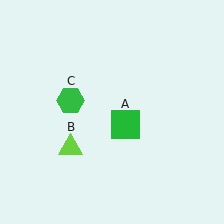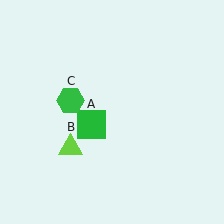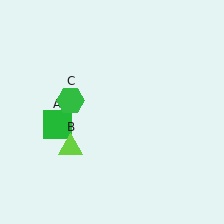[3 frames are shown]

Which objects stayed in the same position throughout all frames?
Lime triangle (object B) and green hexagon (object C) remained stationary.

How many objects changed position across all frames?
1 object changed position: green square (object A).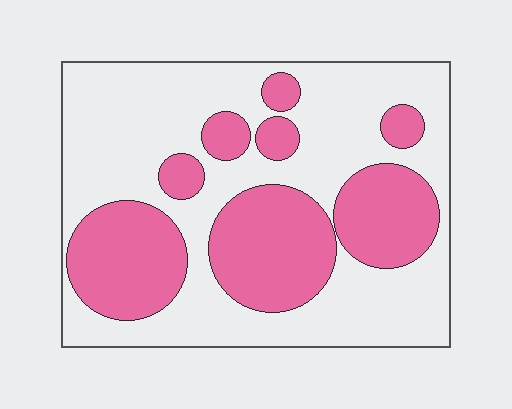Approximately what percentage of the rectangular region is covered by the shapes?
Approximately 35%.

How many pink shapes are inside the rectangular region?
8.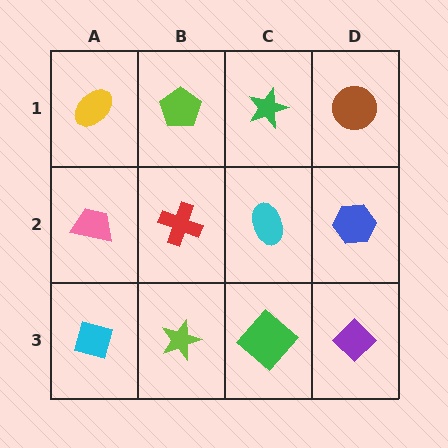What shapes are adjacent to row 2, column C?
A green star (row 1, column C), a green diamond (row 3, column C), a red cross (row 2, column B), a blue hexagon (row 2, column D).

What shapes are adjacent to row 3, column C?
A cyan ellipse (row 2, column C), a lime star (row 3, column B), a purple diamond (row 3, column D).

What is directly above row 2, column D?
A brown circle.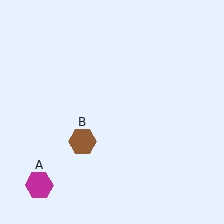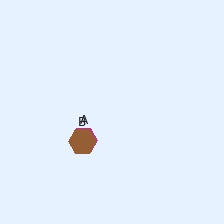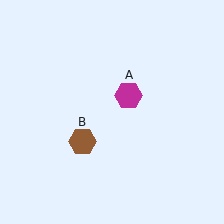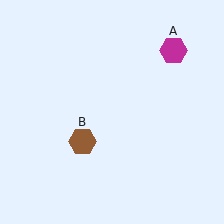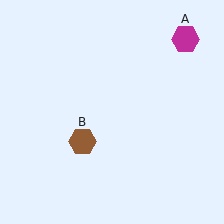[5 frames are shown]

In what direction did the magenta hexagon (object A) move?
The magenta hexagon (object A) moved up and to the right.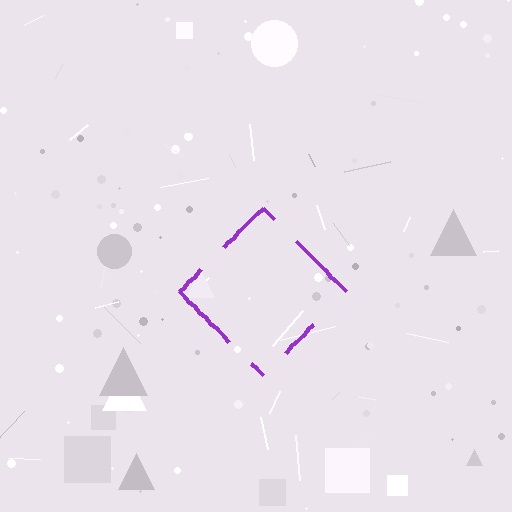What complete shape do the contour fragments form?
The contour fragments form a diamond.